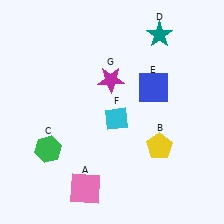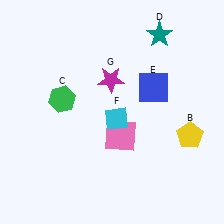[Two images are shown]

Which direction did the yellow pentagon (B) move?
The yellow pentagon (B) moved right.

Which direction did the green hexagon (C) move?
The green hexagon (C) moved up.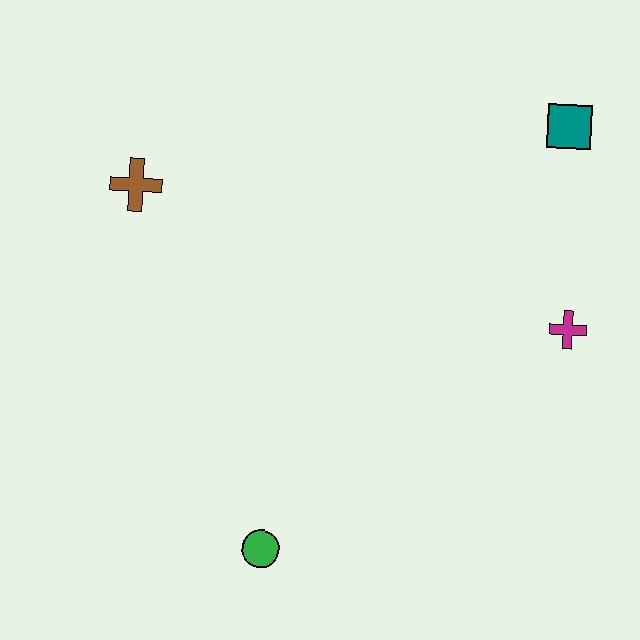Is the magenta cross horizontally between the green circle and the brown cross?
No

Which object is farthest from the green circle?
The teal square is farthest from the green circle.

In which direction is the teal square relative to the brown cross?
The teal square is to the right of the brown cross.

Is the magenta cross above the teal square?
No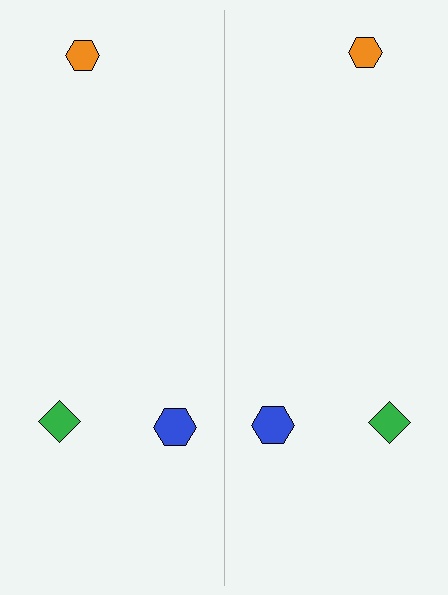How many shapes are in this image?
There are 6 shapes in this image.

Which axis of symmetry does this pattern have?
The pattern has a vertical axis of symmetry running through the center of the image.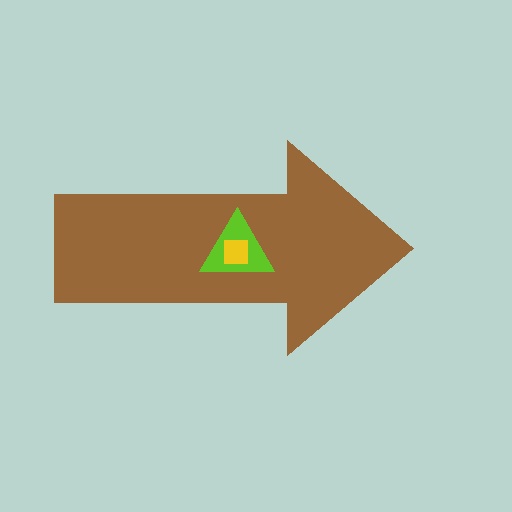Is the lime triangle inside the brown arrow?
Yes.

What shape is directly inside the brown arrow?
The lime triangle.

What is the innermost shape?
The yellow square.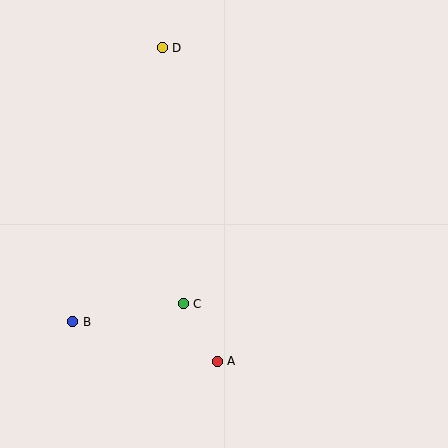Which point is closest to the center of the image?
Point C at (183, 304) is closest to the center.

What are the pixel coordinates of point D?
Point D is at (162, 48).